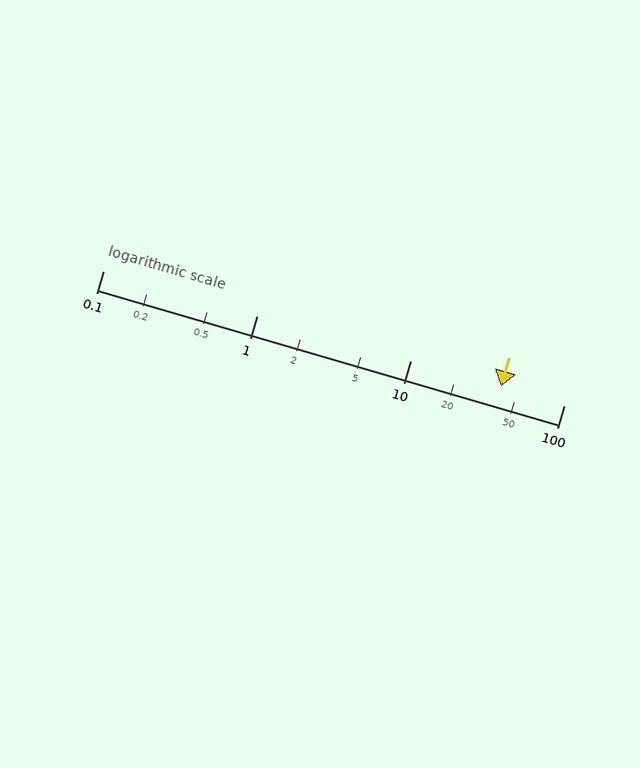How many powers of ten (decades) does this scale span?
The scale spans 3 decades, from 0.1 to 100.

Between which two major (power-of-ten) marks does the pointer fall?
The pointer is between 10 and 100.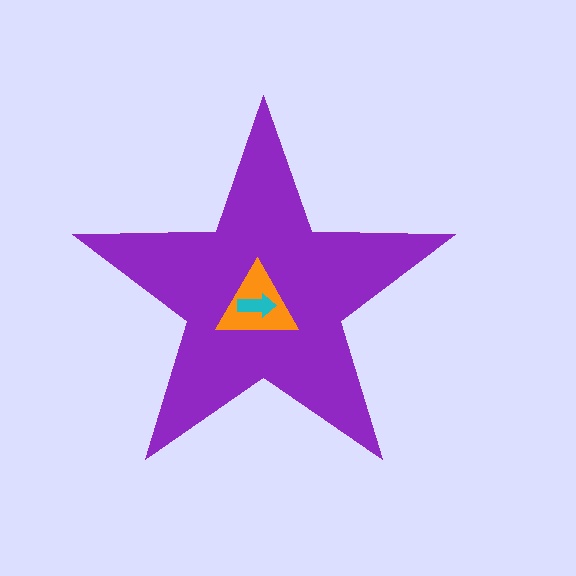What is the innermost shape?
The cyan arrow.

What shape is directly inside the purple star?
The orange triangle.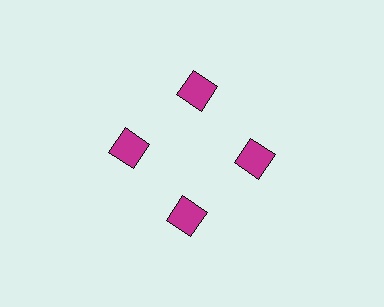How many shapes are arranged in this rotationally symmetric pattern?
There are 4 shapes, arranged in 4 groups of 1.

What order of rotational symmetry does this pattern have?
This pattern has 4-fold rotational symmetry.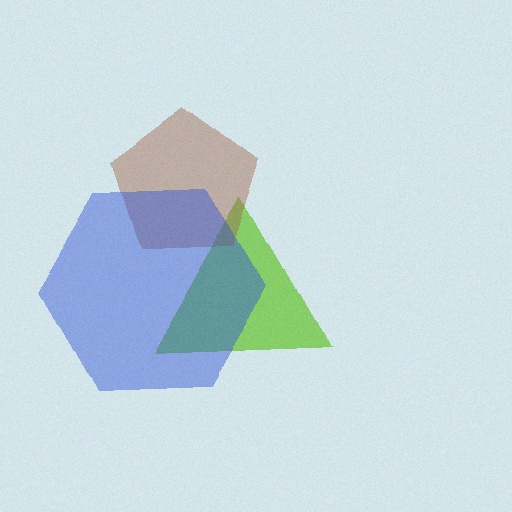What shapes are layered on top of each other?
The layered shapes are: a lime triangle, a brown pentagon, a blue hexagon.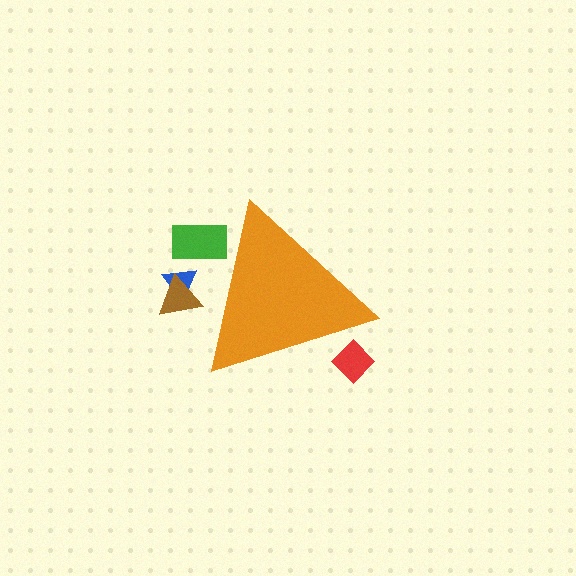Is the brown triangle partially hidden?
Yes, the brown triangle is partially hidden behind the orange triangle.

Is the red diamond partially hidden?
Yes, the red diamond is partially hidden behind the orange triangle.